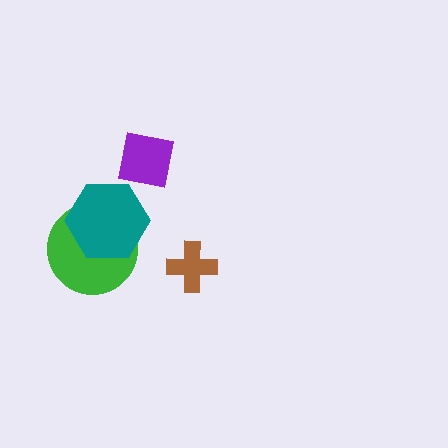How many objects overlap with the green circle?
1 object overlaps with the green circle.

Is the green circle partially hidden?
Yes, it is partially covered by another shape.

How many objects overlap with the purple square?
0 objects overlap with the purple square.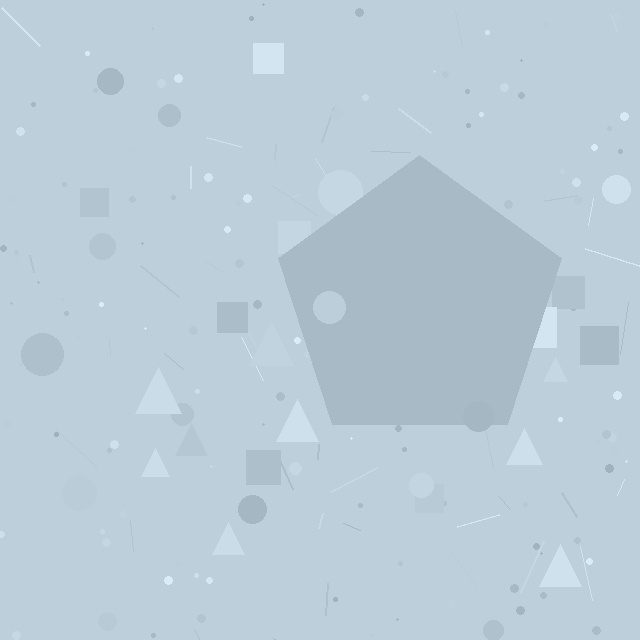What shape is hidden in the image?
A pentagon is hidden in the image.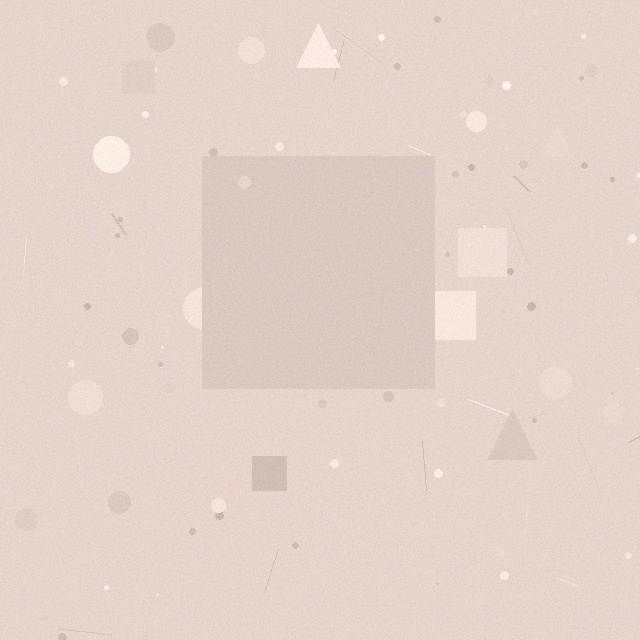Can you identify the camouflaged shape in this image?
The camouflaged shape is a square.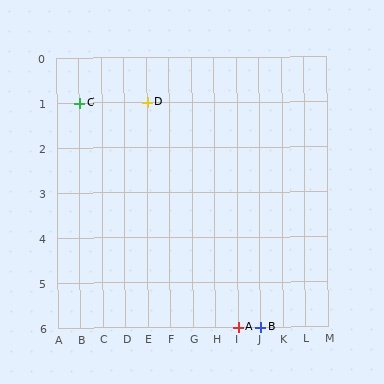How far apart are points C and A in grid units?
Points C and A are 7 columns and 5 rows apart (about 8.6 grid units diagonally).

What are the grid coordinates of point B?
Point B is at grid coordinates (J, 6).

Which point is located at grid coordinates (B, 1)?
Point C is at (B, 1).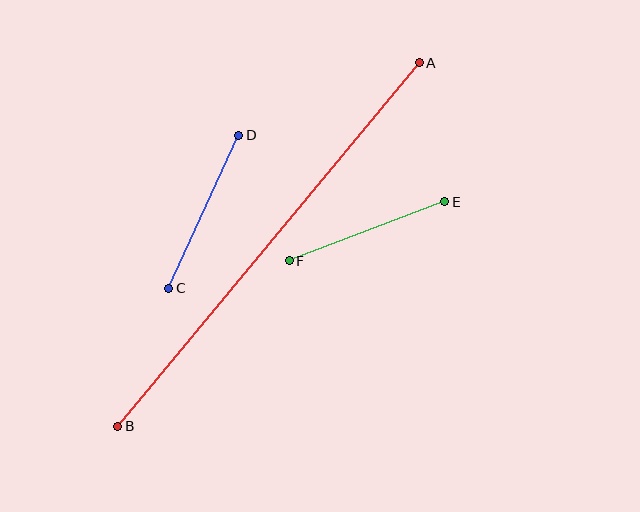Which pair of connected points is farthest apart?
Points A and B are farthest apart.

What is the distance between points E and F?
The distance is approximately 166 pixels.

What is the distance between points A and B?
The distance is approximately 473 pixels.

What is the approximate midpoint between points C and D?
The midpoint is at approximately (204, 212) pixels.